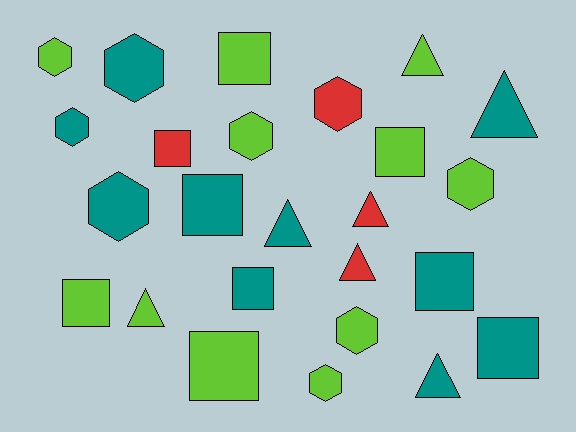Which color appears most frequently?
Lime, with 11 objects.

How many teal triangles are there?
There are 3 teal triangles.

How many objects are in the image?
There are 25 objects.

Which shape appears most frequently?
Hexagon, with 9 objects.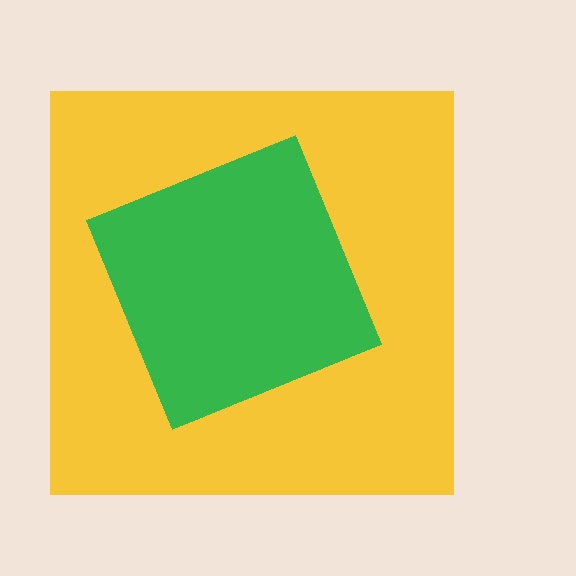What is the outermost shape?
The yellow square.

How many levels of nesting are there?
2.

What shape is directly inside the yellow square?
The green diamond.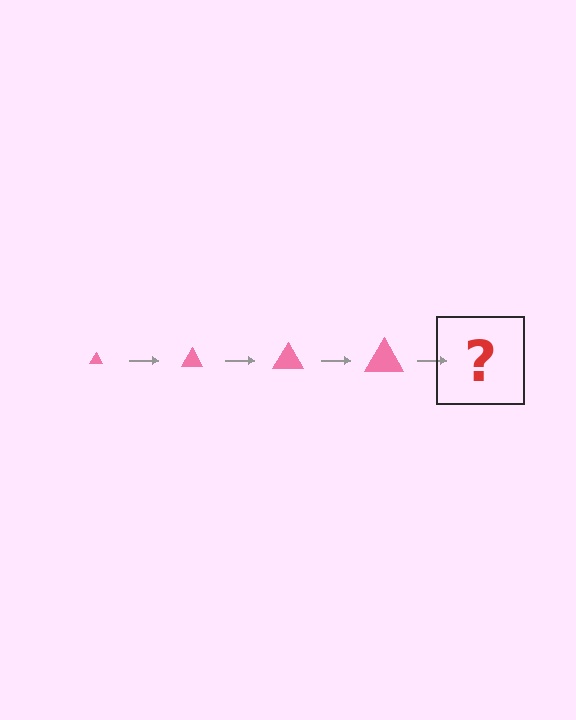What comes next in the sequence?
The next element should be a pink triangle, larger than the previous one.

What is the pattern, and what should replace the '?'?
The pattern is that the triangle gets progressively larger each step. The '?' should be a pink triangle, larger than the previous one.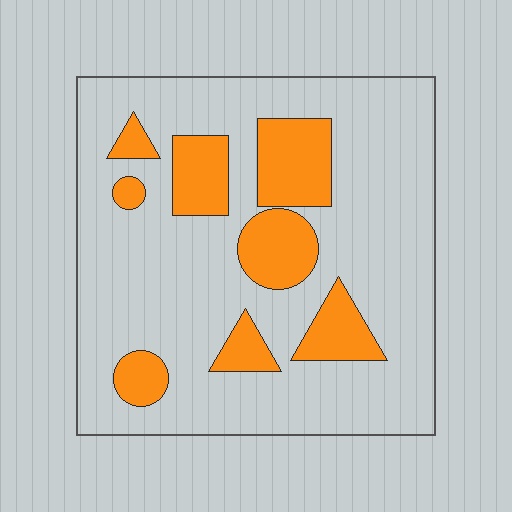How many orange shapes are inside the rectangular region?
8.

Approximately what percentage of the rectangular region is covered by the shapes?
Approximately 20%.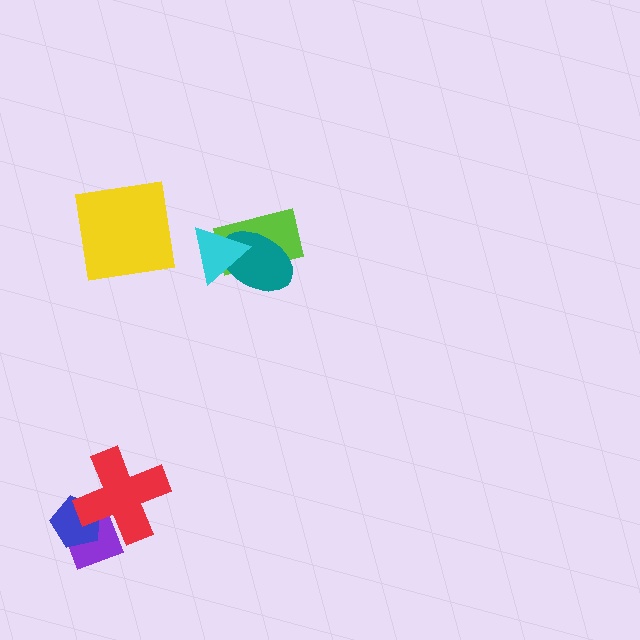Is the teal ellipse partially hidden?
Yes, it is partially covered by another shape.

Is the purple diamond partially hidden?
Yes, it is partially covered by another shape.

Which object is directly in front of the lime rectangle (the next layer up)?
The teal ellipse is directly in front of the lime rectangle.